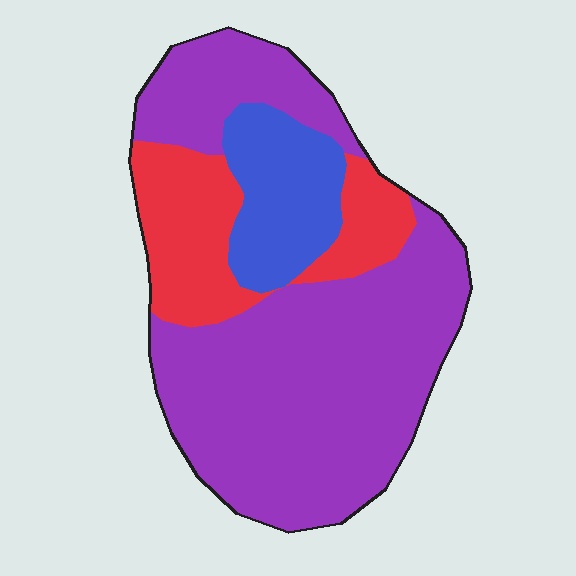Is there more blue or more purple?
Purple.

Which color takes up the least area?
Blue, at roughly 15%.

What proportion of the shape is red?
Red covers about 20% of the shape.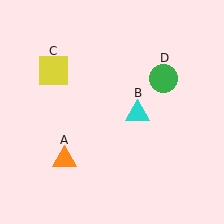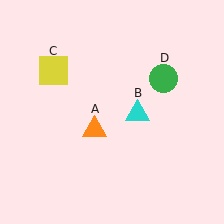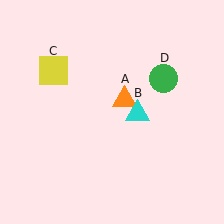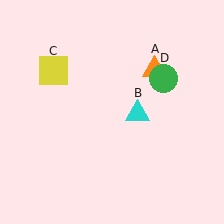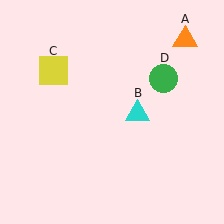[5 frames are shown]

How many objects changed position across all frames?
1 object changed position: orange triangle (object A).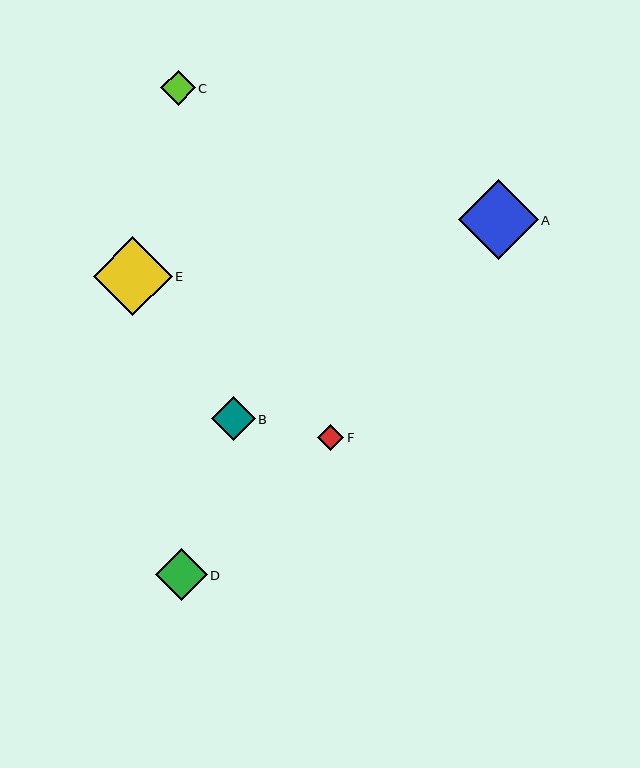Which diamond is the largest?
Diamond A is the largest with a size of approximately 80 pixels.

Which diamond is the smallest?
Diamond F is the smallest with a size of approximately 26 pixels.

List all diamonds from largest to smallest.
From largest to smallest: A, E, D, B, C, F.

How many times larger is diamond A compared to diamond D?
Diamond A is approximately 1.5 times the size of diamond D.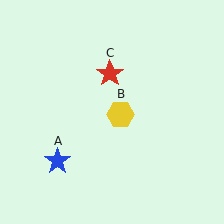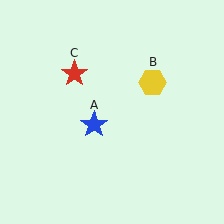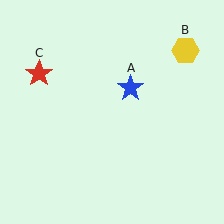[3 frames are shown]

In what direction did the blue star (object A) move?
The blue star (object A) moved up and to the right.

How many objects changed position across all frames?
3 objects changed position: blue star (object A), yellow hexagon (object B), red star (object C).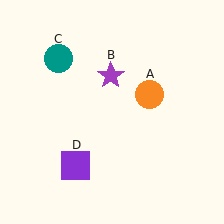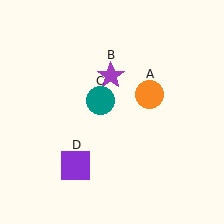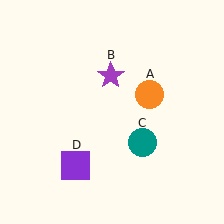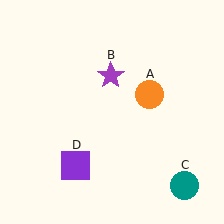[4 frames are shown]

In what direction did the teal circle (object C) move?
The teal circle (object C) moved down and to the right.